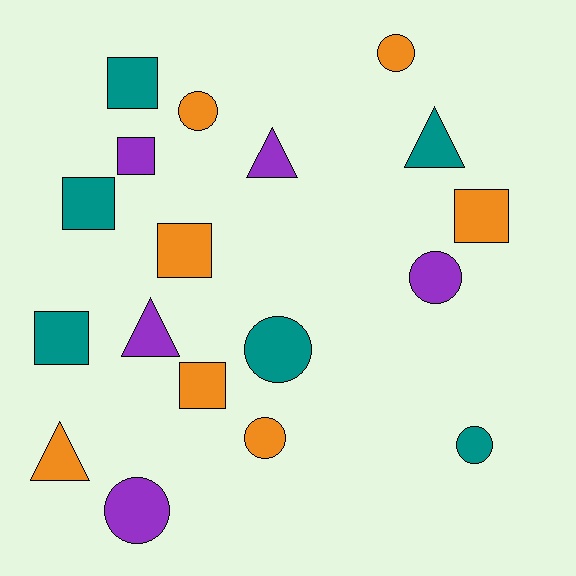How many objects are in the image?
There are 18 objects.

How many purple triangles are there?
There are 2 purple triangles.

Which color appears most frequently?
Orange, with 7 objects.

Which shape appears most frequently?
Circle, with 7 objects.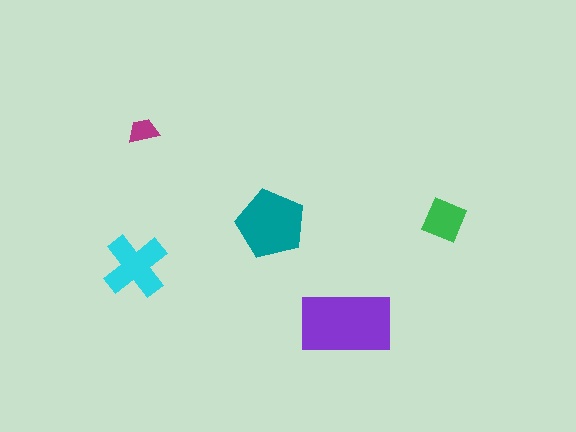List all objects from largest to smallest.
The purple rectangle, the teal pentagon, the cyan cross, the green square, the magenta trapezoid.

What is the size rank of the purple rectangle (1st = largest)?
1st.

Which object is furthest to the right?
The green square is rightmost.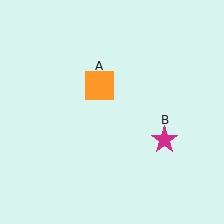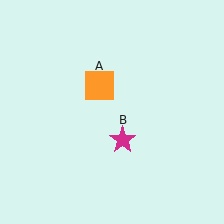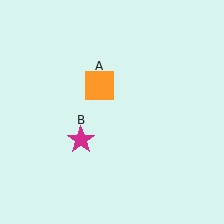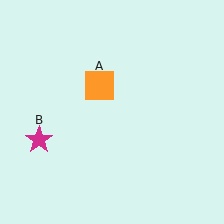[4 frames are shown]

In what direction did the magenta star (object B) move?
The magenta star (object B) moved left.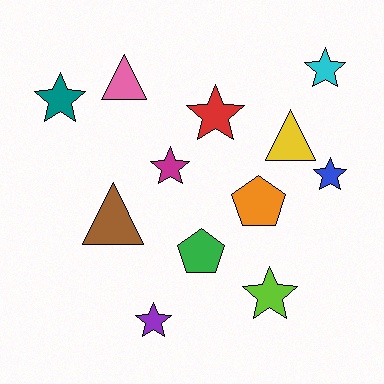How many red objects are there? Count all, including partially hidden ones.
There is 1 red object.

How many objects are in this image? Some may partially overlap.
There are 12 objects.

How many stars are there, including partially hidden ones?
There are 7 stars.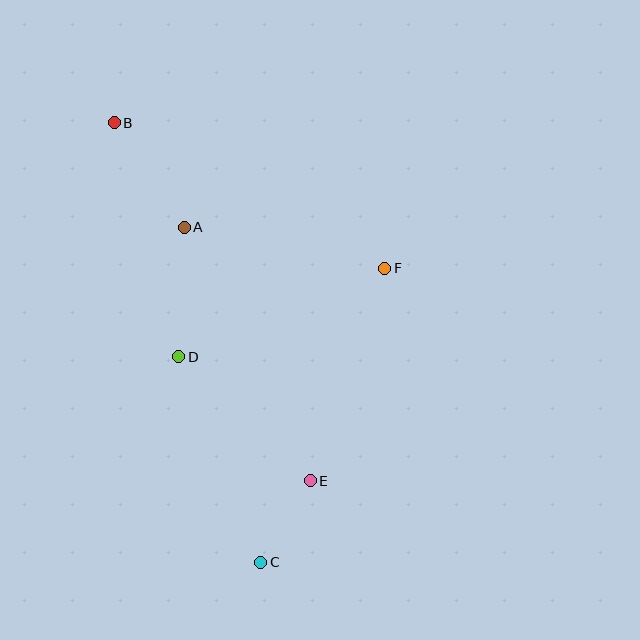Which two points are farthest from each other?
Points B and C are farthest from each other.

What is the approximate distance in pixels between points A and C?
The distance between A and C is approximately 344 pixels.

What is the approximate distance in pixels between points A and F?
The distance between A and F is approximately 204 pixels.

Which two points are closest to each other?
Points C and E are closest to each other.